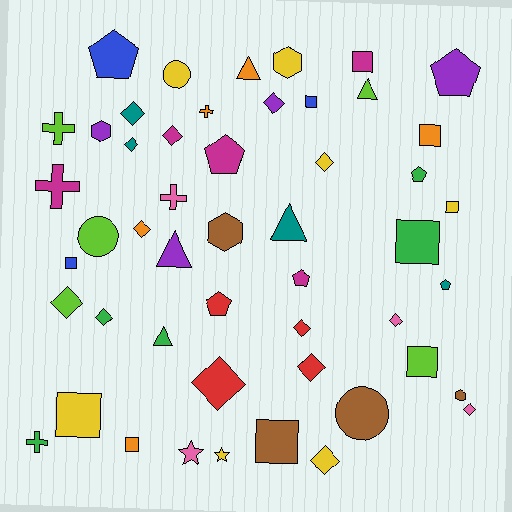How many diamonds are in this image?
There are 14 diamonds.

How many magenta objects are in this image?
There are 5 magenta objects.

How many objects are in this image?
There are 50 objects.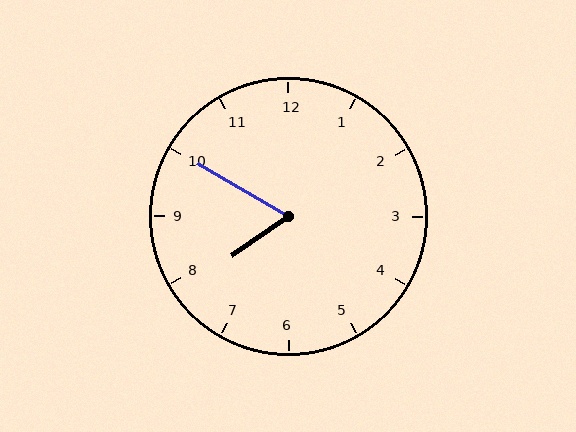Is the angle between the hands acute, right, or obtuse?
It is acute.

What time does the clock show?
7:50.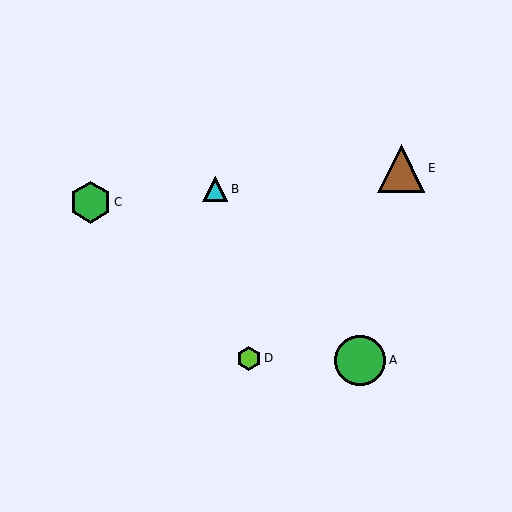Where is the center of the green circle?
The center of the green circle is at (360, 360).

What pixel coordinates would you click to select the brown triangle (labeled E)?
Click at (401, 168) to select the brown triangle E.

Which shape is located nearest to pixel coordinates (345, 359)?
The green circle (labeled A) at (360, 360) is nearest to that location.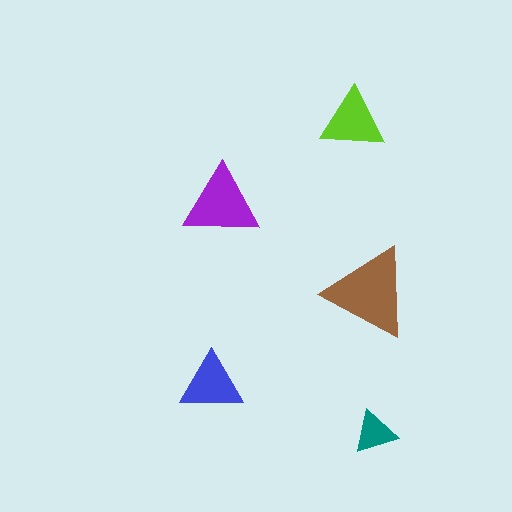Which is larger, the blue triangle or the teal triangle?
The blue one.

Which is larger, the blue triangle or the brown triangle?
The brown one.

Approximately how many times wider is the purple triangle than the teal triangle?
About 1.5 times wider.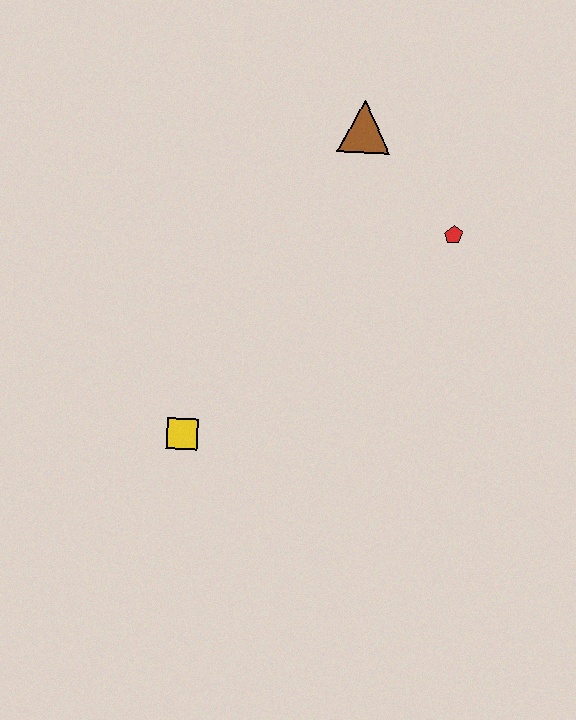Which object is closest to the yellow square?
The red pentagon is closest to the yellow square.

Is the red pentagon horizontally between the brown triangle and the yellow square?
No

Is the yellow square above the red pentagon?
No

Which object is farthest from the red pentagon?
The yellow square is farthest from the red pentagon.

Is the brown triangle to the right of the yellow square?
Yes